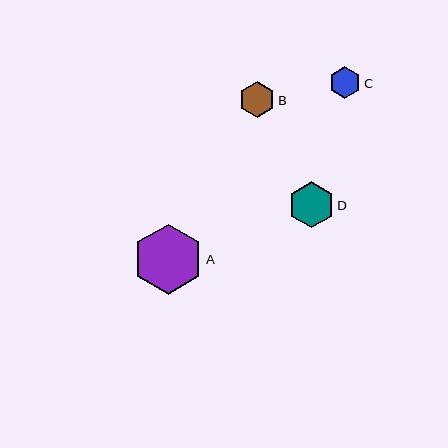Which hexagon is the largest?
Hexagon A is the largest with a size of approximately 70 pixels.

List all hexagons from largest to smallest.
From largest to smallest: A, D, B, C.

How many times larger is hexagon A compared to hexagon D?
Hexagon A is approximately 1.5 times the size of hexagon D.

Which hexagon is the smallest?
Hexagon C is the smallest with a size of approximately 31 pixels.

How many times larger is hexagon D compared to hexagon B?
Hexagon D is approximately 1.3 times the size of hexagon B.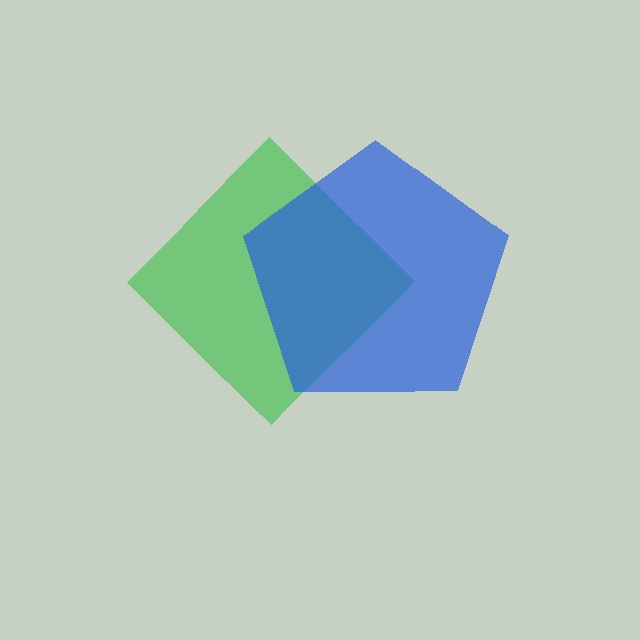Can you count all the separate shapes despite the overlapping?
Yes, there are 2 separate shapes.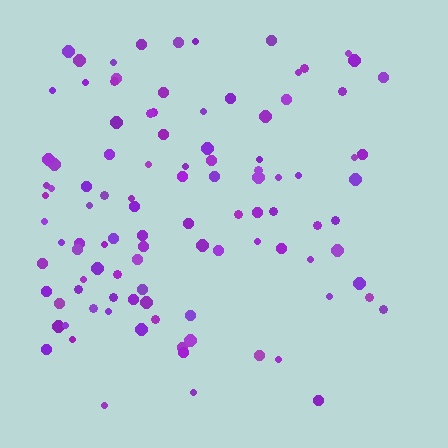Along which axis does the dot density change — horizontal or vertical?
Horizontal.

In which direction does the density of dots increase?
From right to left, with the left side densest.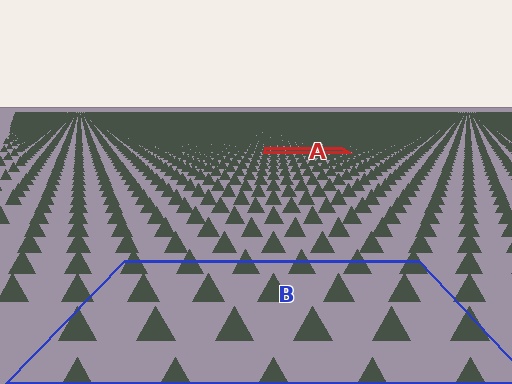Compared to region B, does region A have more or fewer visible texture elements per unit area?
Region A has more texture elements per unit area — they are packed more densely because it is farther away.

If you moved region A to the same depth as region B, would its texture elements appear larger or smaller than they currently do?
They would appear larger. At a closer depth, the same texture elements are projected at a bigger on-screen size.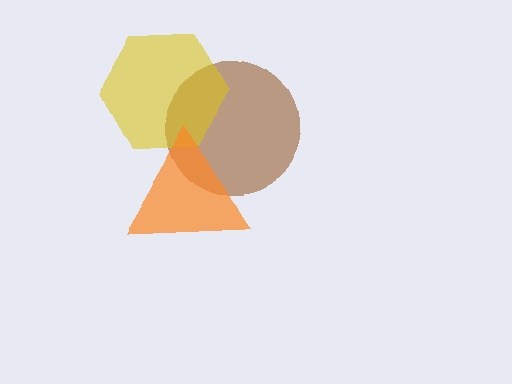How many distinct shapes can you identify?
There are 3 distinct shapes: a brown circle, a yellow hexagon, an orange triangle.